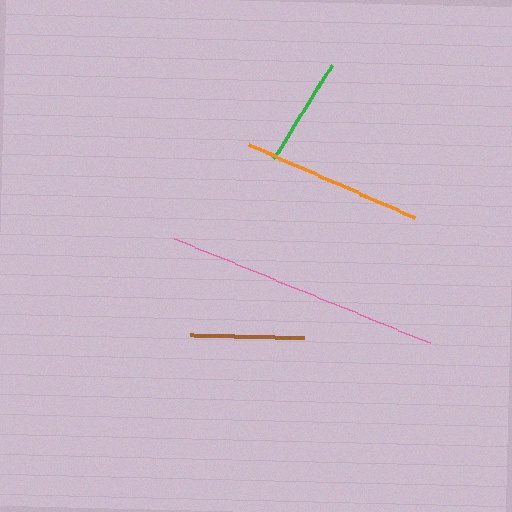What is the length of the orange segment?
The orange segment is approximately 181 pixels long.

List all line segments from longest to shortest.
From longest to shortest: pink, orange, brown, green.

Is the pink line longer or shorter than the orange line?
The pink line is longer than the orange line.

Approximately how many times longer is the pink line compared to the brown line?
The pink line is approximately 2.4 times the length of the brown line.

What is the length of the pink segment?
The pink segment is approximately 275 pixels long.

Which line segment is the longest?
The pink line is the longest at approximately 275 pixels.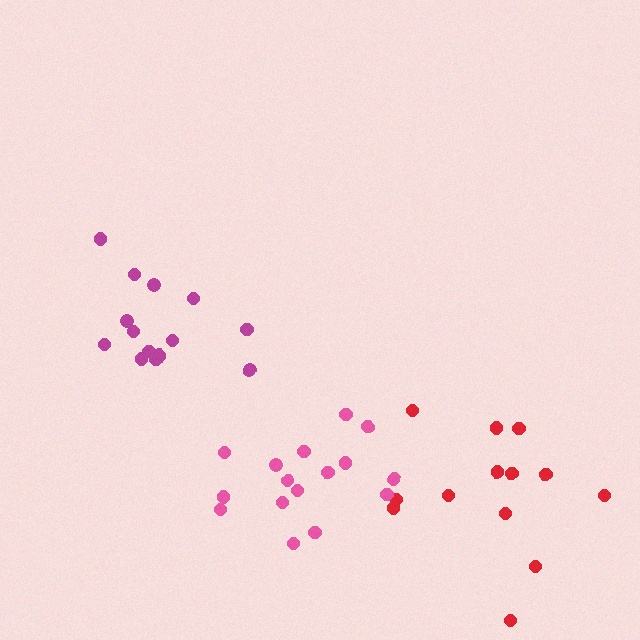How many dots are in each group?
Group 1: 14 dots, Group 2: 13 dots, Group 3: 16 dots (43 total).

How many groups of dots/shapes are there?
There are 3 groups.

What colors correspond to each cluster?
The clusters are colored: magenta, red, pink.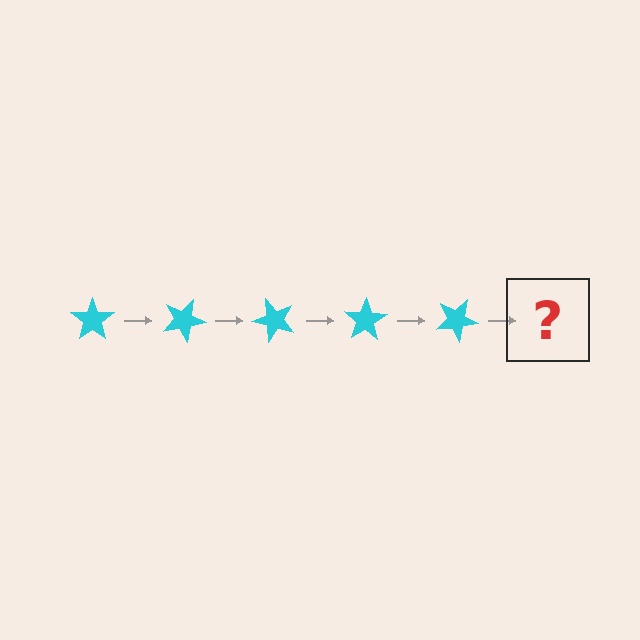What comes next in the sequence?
The next element should be a cyan star rotated 125 degrees.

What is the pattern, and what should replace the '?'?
The pattern is that the star rotates 25 degrees each step. The '?' should be a cyan star rotated 125 degrees.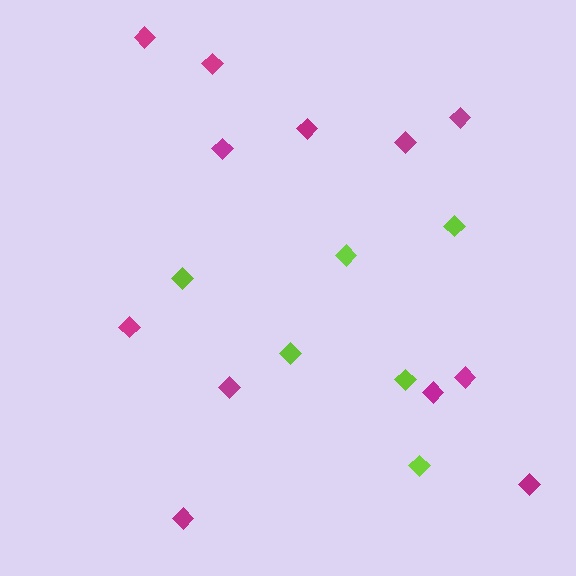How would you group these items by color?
There are 2 groups: one group of lime diamonds (6) and one group of magenta diamonds (12).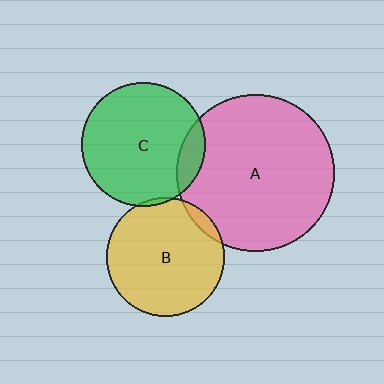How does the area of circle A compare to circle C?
Approximately 1.6 times.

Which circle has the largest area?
Circle A (pink).